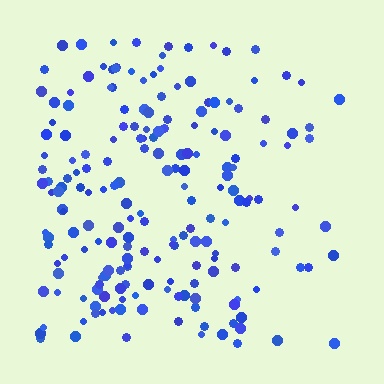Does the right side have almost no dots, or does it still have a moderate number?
Still a moderate number, just noticeably fewer than the left.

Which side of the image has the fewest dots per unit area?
The right.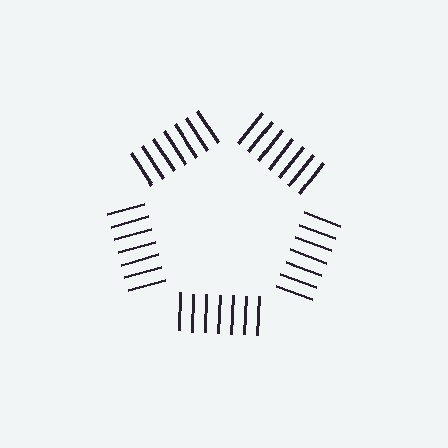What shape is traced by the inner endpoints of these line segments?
An illusory pentagon — the line segments terminate on its edges but no continuous stroke is drawn.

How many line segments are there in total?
35 — 7 along each of the 5 edges.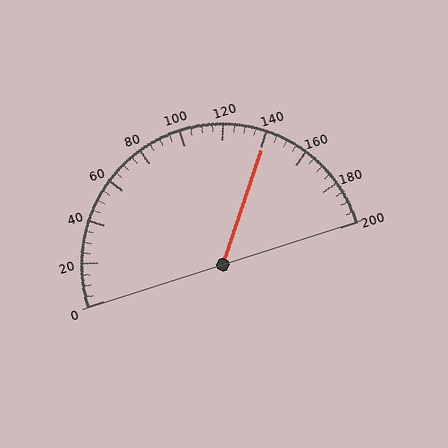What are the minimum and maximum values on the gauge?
The gauge ranges from 0 to 200.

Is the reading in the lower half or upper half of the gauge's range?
The reading is in the upper half of the range (0 to 200).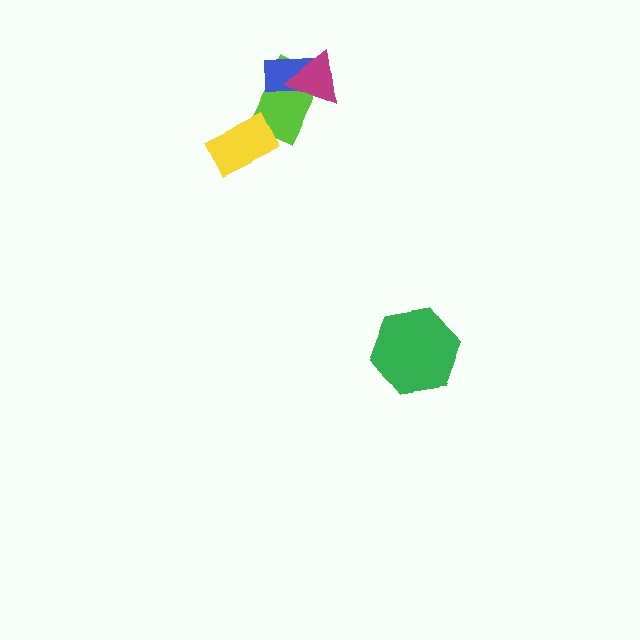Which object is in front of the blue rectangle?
The magenta triangle is in front of the blue rectangle.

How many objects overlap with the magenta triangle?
2 objects overlap with the magenta triangle.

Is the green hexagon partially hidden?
No, no other shape covers it.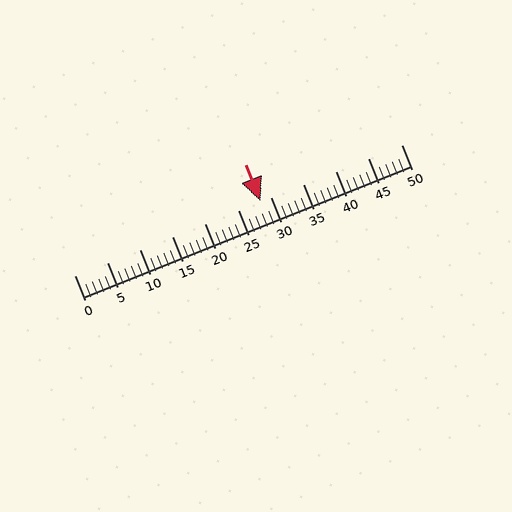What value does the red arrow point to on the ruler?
The red arrow points to approximately 28.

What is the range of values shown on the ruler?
The ruler shows values from 0 to 50.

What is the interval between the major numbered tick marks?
The major tick marks are spaced 5 units apart.